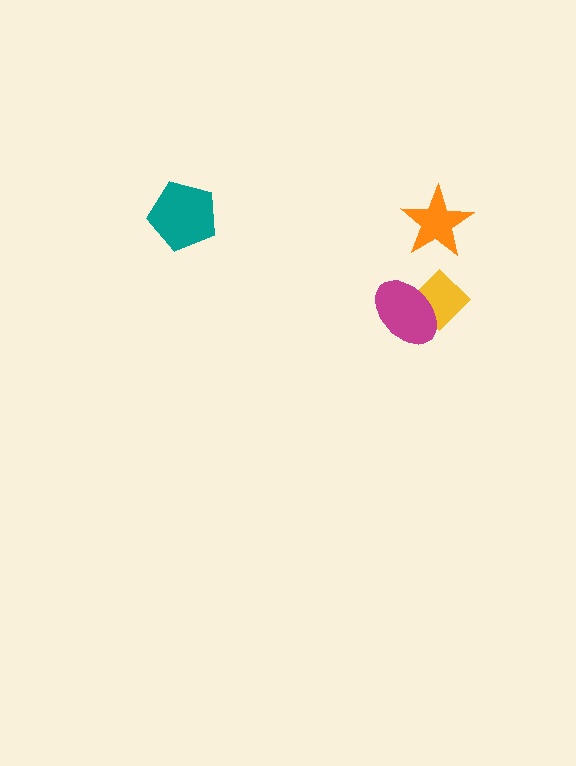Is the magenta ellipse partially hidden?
No, no other shape covers it.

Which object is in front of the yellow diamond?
The magenta ellipse is in front of the yellow diamond.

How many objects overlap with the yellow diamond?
1 object overlaps with the yellow diamond.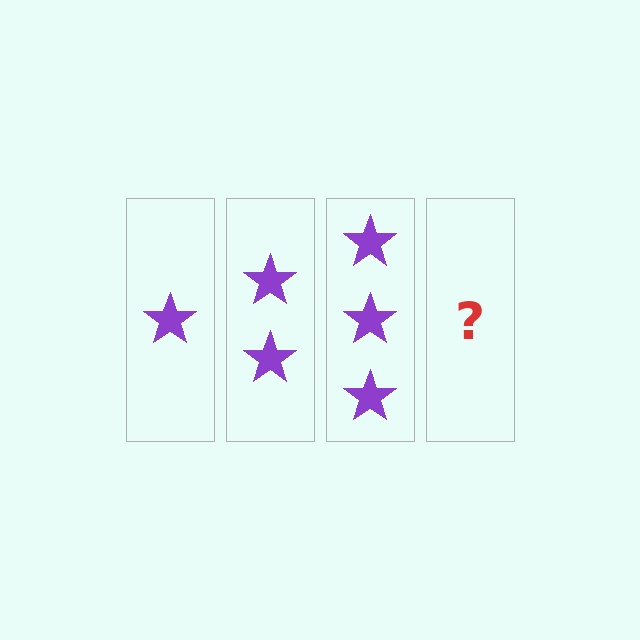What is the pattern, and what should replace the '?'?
The pattern is that each step adds one more star. The '?' should be 4 stars.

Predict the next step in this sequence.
The next step is 4 stars.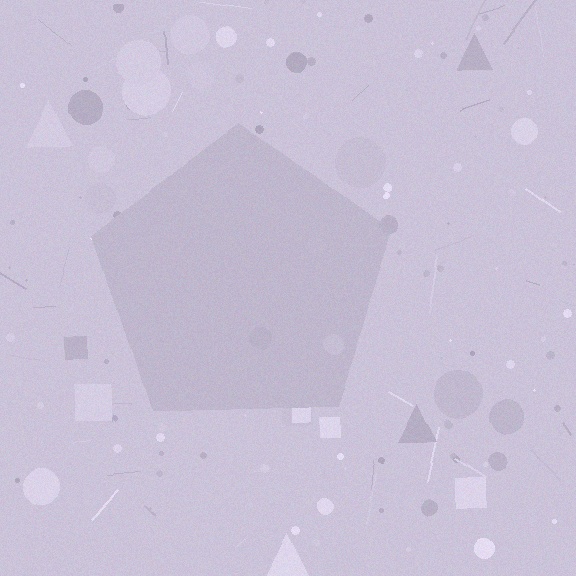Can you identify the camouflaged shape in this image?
The camouflaged shape is a pentagon.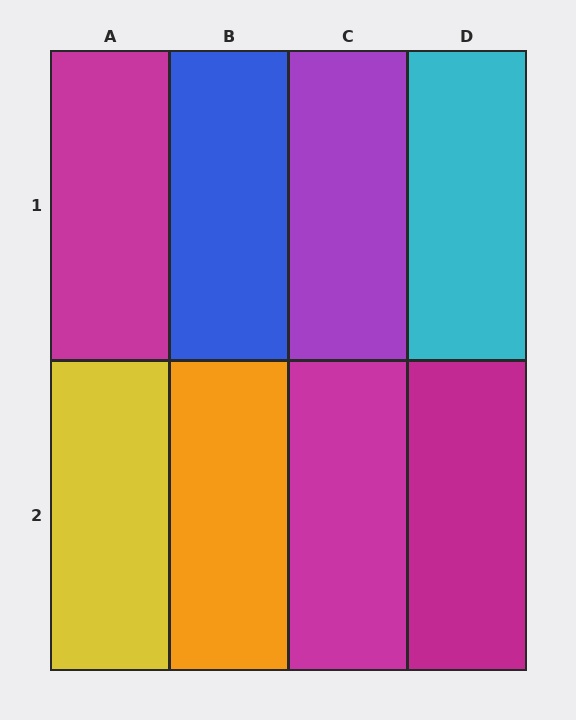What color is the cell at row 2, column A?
Yellow.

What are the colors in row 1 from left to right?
Magenta, blue, purple, cyan.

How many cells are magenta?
3 cells are magenta.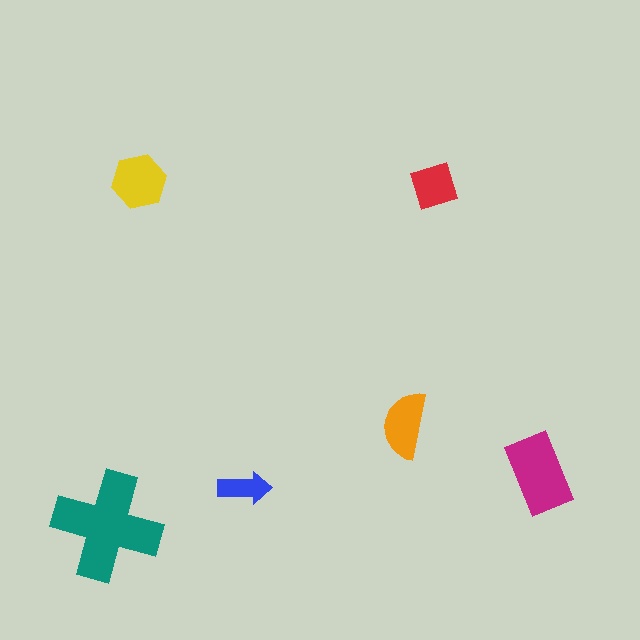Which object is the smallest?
The blue arrow.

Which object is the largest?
The teal cross.